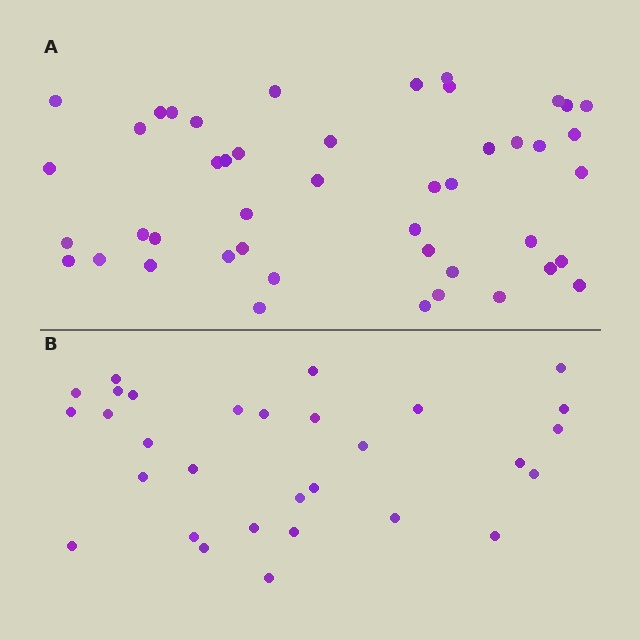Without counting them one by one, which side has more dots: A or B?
Region A (the top region) has more dots.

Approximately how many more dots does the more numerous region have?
Region A has approximately 15 more dots than region B.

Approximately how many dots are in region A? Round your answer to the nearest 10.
About 50 dots. (The exact count is 46, which rounds to 50.)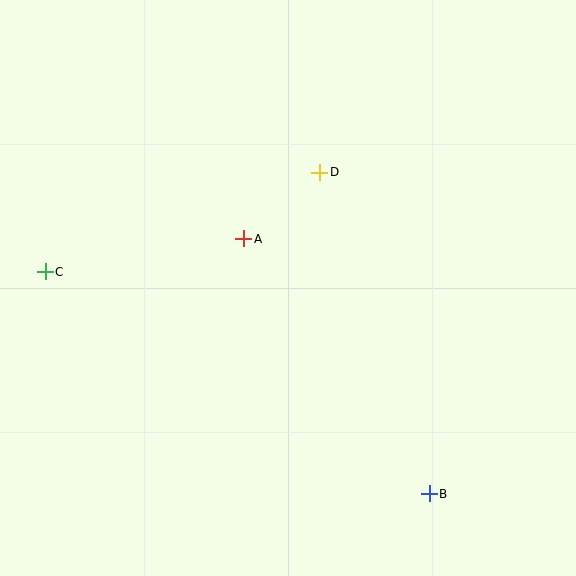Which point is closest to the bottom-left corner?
Point C is closest to the bottom-left corner.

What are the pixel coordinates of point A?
Point A is at (244, 239).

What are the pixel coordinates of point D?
Point D is at (320, 172).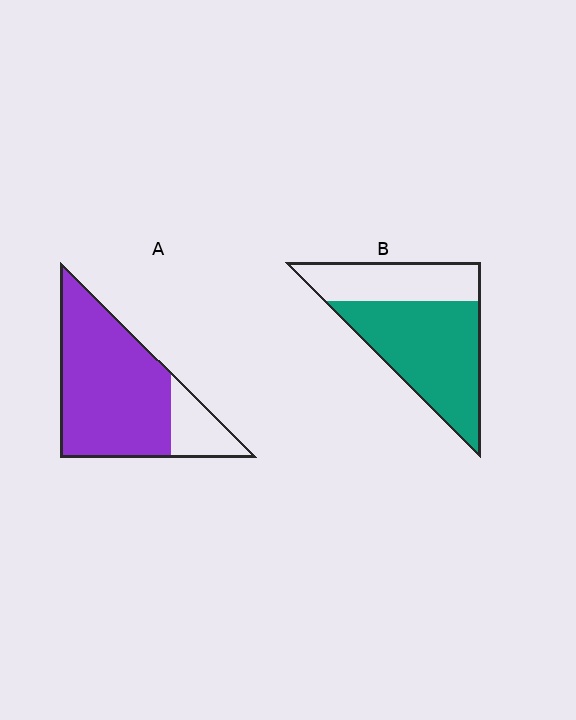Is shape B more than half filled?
Yes.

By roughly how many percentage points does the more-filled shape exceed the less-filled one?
By roughly 15 percentage points (A over B).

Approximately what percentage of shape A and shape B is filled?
A is approximately 80% and B is approximately 65%.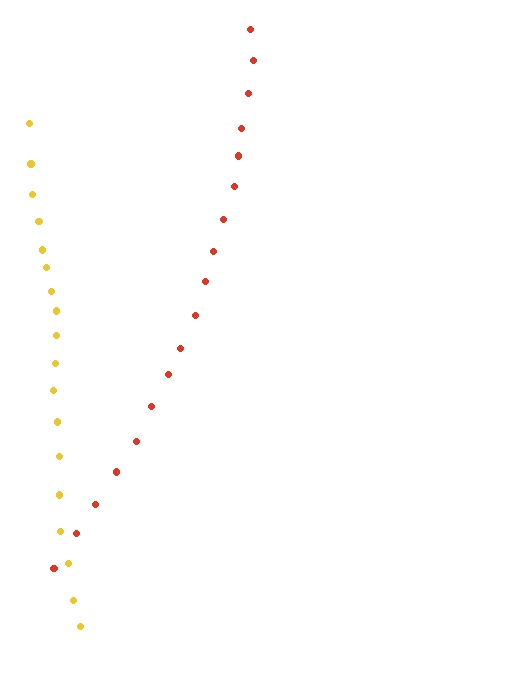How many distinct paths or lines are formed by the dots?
There are 2 distinct paths.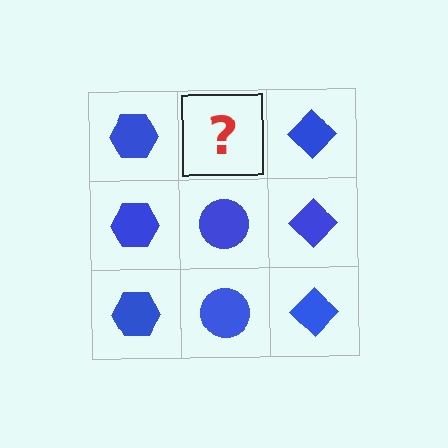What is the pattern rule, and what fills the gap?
The rule is that each column has a consistent shape. The gap should be filled with a blue circle.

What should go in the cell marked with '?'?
The missing cell should contain a blue circle.